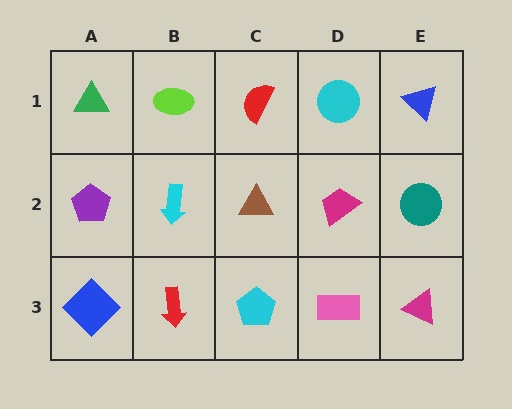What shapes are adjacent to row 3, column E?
A teal circle (row 2, column E), a pink rectangle (row 3, column D).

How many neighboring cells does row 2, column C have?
4.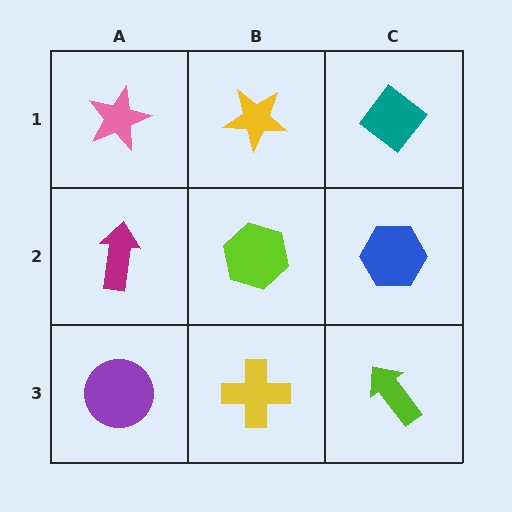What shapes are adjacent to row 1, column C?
A blue hexagon (row 2, column C), a yellow star (row 1, column B).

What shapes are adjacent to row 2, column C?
A teal diamond (row 1, column C), a lime arrow (row 3, column C), a lime hexagon (row 2, column B).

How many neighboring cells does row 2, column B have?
4.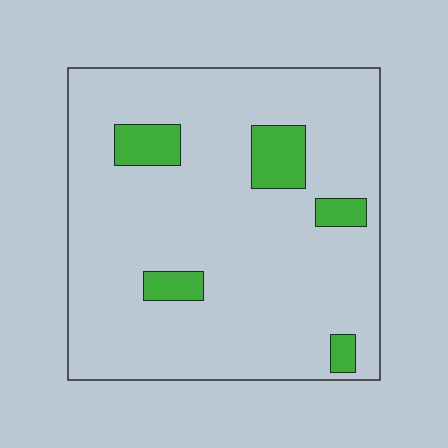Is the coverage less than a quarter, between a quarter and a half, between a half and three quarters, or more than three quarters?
Less than a quarter.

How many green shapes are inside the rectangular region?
5.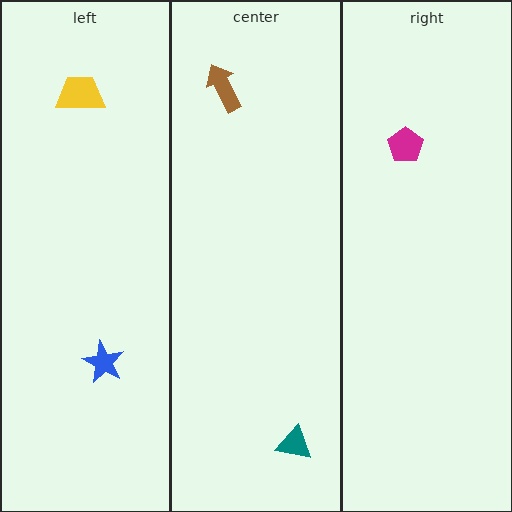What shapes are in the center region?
The brown arrow, the teal triangle.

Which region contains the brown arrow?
The center region.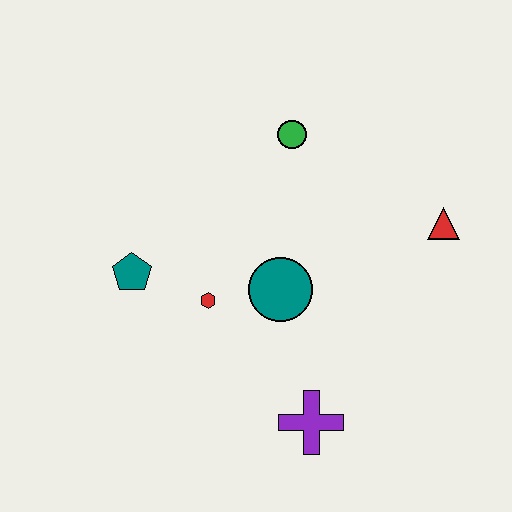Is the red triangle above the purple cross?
Yes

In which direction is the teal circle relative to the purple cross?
The teal circle is above the purple cross.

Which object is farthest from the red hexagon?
The red triangle is farthest from the red hexagon.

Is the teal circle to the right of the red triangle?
No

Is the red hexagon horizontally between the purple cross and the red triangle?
No